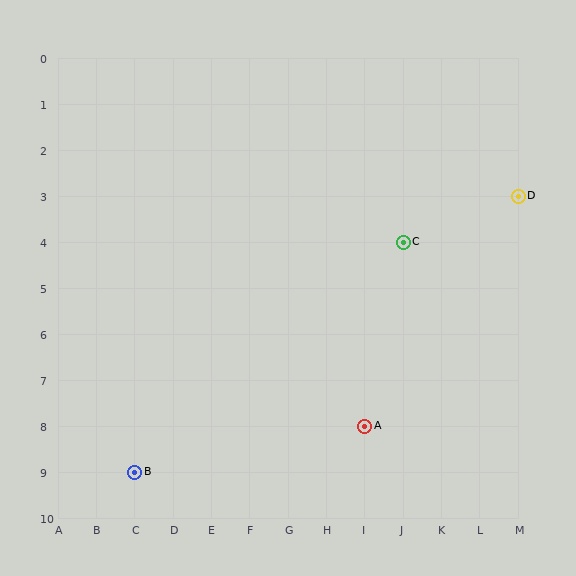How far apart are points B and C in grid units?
Points B and C are 7 columns and 5 rows apart (about 8.6 grid units diagonally).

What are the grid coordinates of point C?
Point C is at grid coordinates (J, 4).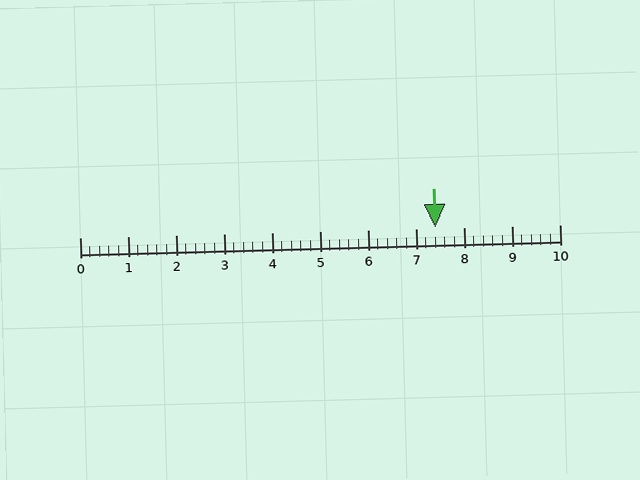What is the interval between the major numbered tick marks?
The major tick marks are spaced 1 units apart.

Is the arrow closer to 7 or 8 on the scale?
The arrow is closer to 7.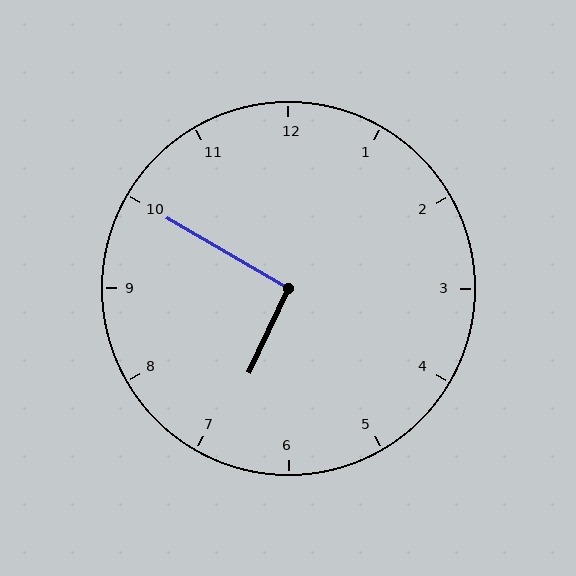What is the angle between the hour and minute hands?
Approximately 95 degrees.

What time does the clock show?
6:50.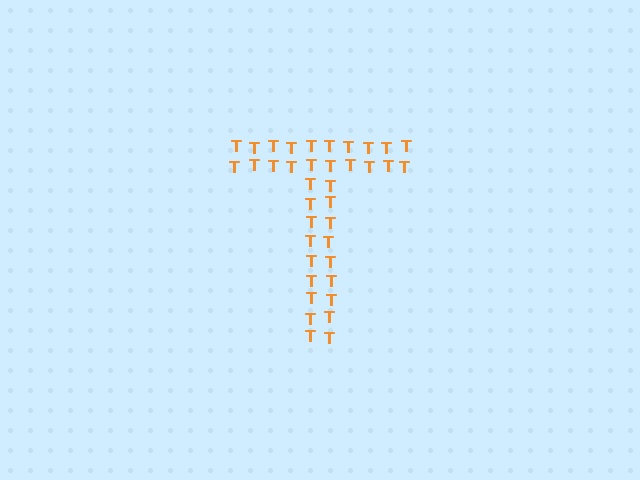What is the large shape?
The large shape is the letter T.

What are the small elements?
The small elements are letter T's.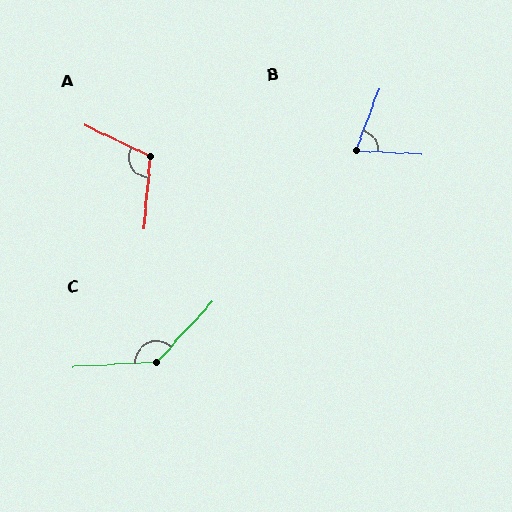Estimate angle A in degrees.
Approximately 111 degrees.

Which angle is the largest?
C, at approximately 136 degrees.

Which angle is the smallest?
B, at approximately 72 degrees.